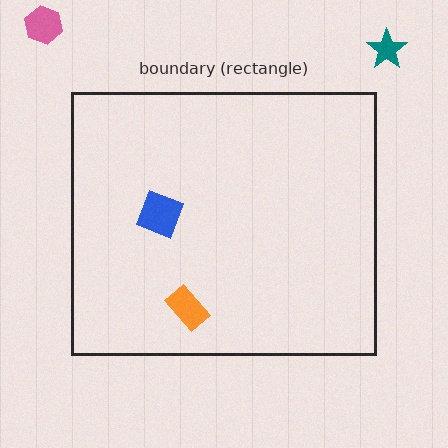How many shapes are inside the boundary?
2 inside, 2 outside.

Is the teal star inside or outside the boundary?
Outside.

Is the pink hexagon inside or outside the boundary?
Outside.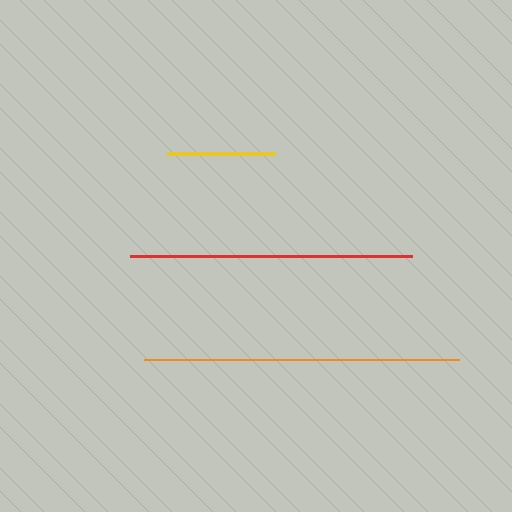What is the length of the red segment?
The red segment is approximately 282 pixels long.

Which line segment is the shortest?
The yellow line is the shortest at approximately 108 pixels.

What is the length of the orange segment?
The orange segment is approximately 315 pixels long.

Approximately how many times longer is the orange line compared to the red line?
The orange line is approximately 1.1 times the length of the red line.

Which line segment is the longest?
The orange line is the longest at approximately 315 pixels.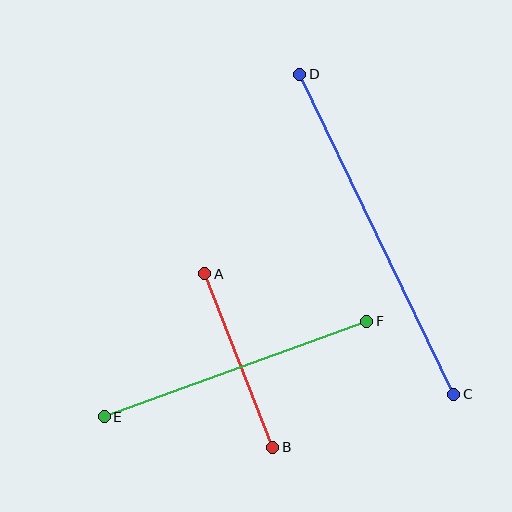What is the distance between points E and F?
The distance is approximately 279 pixels.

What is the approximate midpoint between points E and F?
The midpoint is at approximately (235, 369) pixels.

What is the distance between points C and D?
The distance is approximately 355 pixels.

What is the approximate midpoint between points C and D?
The midpoint is at approximately (377, 234) pixels.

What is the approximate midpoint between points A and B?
The midpoint is at approximately (239, 361) pixels.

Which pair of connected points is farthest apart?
Points C and D are farthest apart.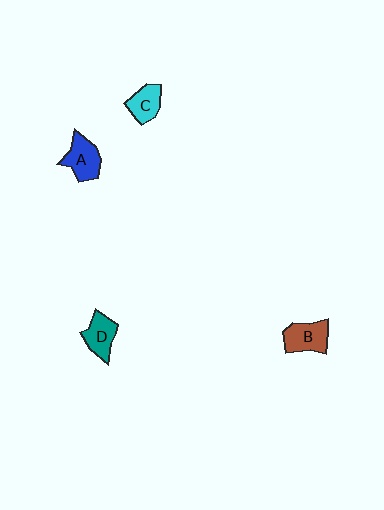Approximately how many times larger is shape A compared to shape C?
Approximately 1.3 times.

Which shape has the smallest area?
Shape C (cyan).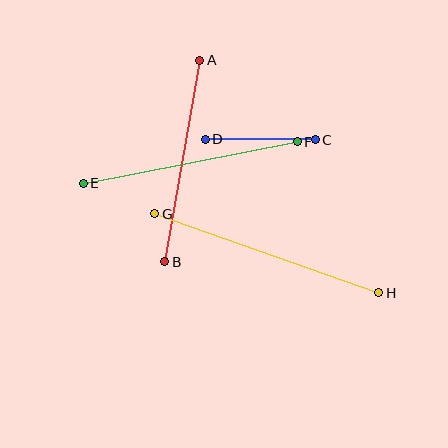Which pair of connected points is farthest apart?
Points G and H are farthest apart.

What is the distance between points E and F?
The distance is approximately 218 pixels.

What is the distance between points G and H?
The distance is approximately 238 pixels.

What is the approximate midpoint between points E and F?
The midpoint is at approximately (190, 163) pixels.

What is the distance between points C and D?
The distance is approximately 110 pixels.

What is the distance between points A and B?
The distance is approximately 204 pixels.